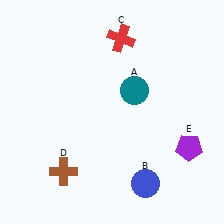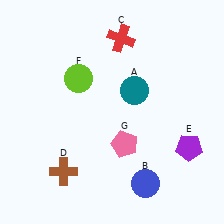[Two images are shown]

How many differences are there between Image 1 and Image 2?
There are 2 differences between the two images.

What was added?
A lime circle (F), a pink pentagon (G) were added in Image 2.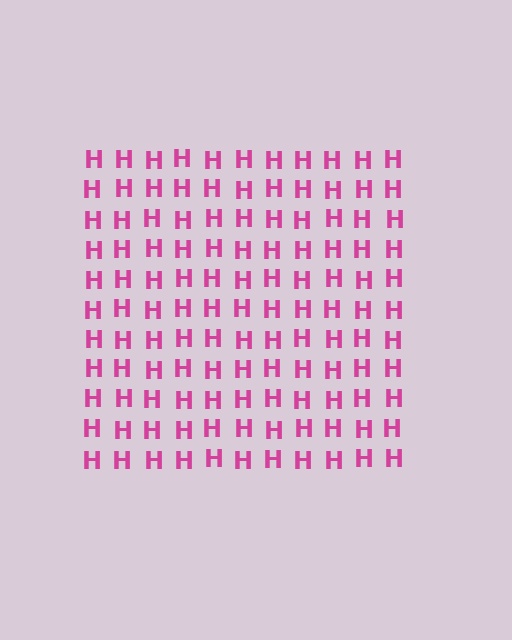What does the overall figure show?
The overall figure shows a square.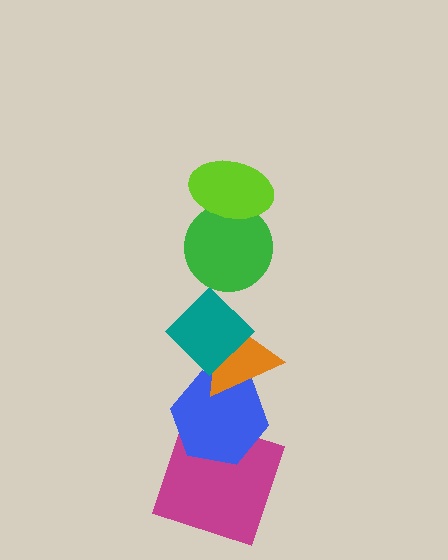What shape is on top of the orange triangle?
The teal diamond is on top of the orange triangle.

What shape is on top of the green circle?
The lime ellipse is on top of the green circle.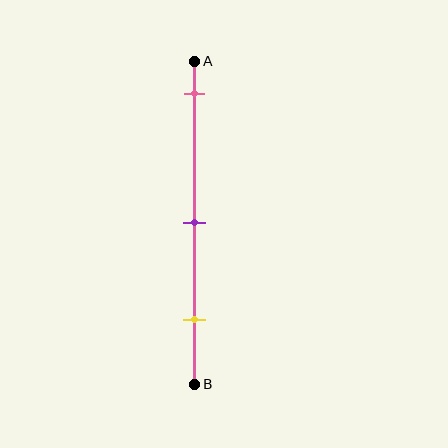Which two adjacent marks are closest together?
The purple and yellow marks are the closest adjacent pair.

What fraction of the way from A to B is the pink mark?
The pink mark is approximately 10% (0.1) of the way from A to B.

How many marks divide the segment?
There are 3 marks dividing the segment.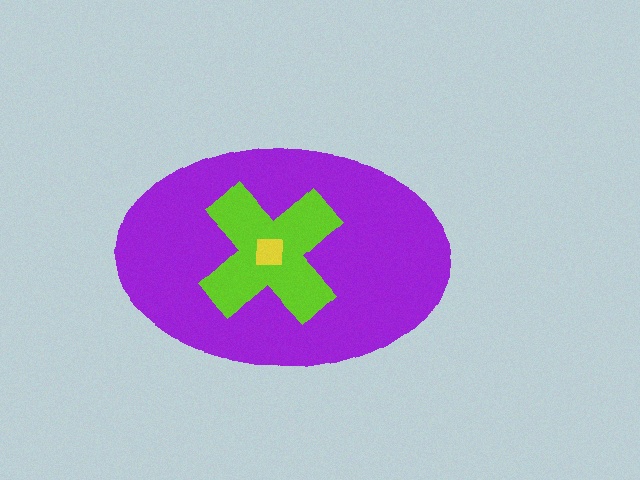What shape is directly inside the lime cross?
The yellow square.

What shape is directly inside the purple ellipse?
The lime cross.